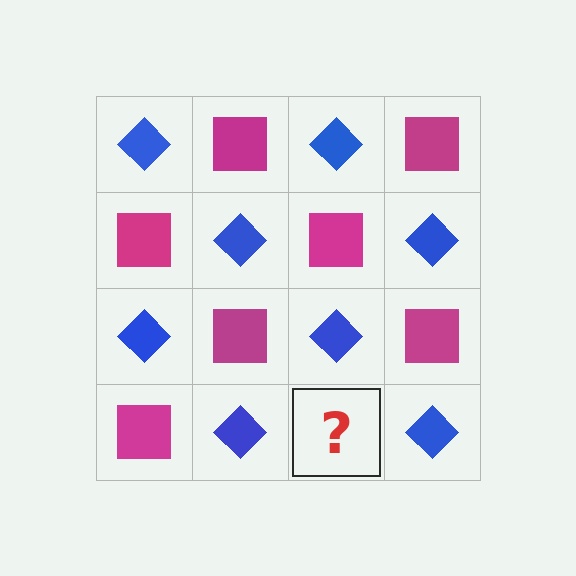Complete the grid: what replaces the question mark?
The question mark should be replaced with a magenta square.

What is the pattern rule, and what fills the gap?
The rule is that it alternates blue diamond and magenta square in a checkerboard pattern. The gap should be filled with a magenta square.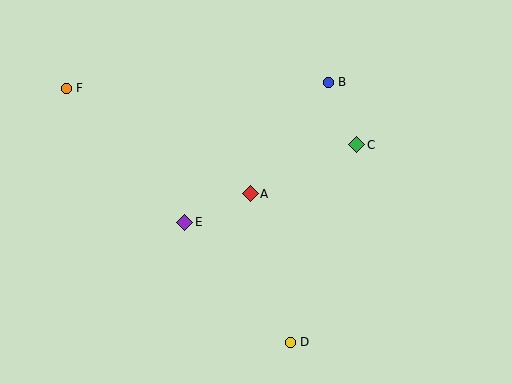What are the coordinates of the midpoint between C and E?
The midpoint between C and E is at (271, 184).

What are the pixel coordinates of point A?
Point A is at (250, 194).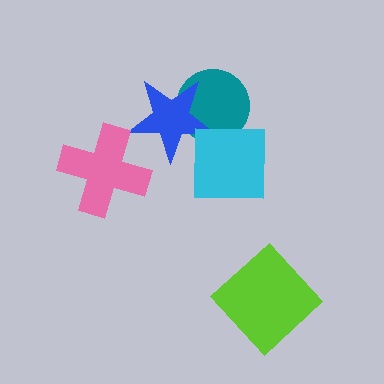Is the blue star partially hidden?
Yes, it is partially covered by another shape.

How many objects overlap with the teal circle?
2 objects overlap with the teal circle.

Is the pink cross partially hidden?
No, no other shape covers it.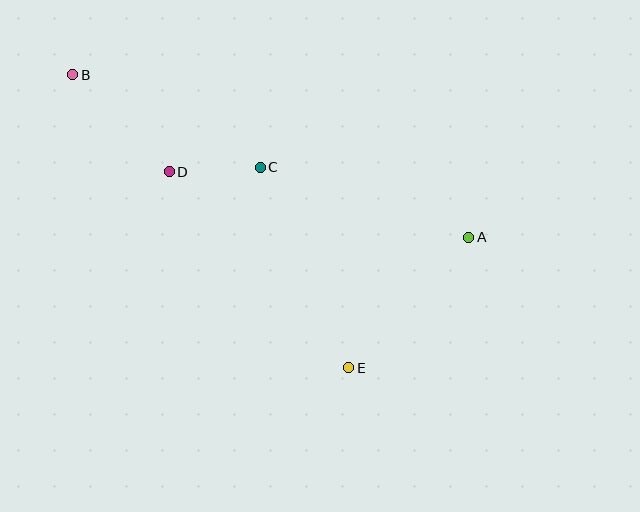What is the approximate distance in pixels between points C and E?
The distance between C and E is approximately 219 pixels.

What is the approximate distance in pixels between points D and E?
The distance between D and E is approximately 265 pixels.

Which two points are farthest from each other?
Points A and B are farthest from each other.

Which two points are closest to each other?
Points C and D are closest to each other.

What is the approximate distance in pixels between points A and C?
The distance between A and C is approximately 220 pixels.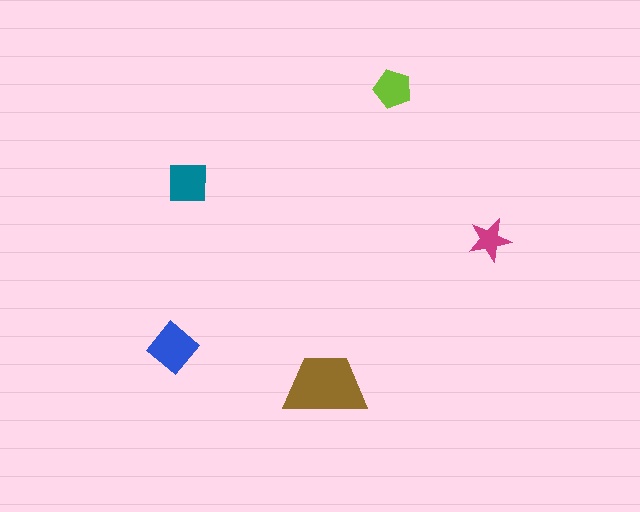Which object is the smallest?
The magenta star.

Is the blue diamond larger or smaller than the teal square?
Larger.